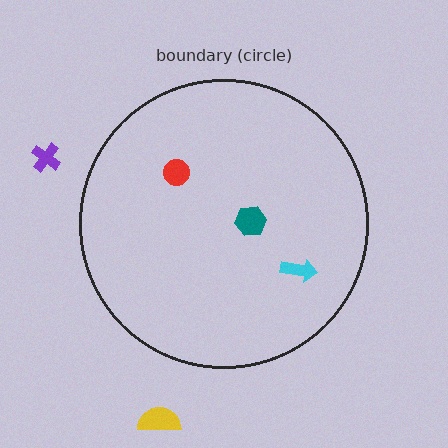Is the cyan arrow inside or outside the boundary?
Inside.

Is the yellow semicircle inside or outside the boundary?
Outside.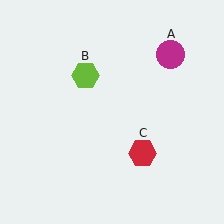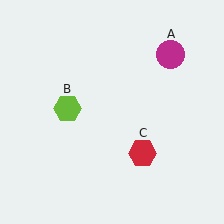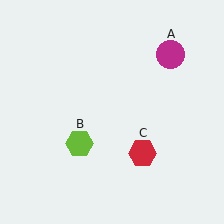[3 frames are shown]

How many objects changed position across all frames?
1 object changed position: lime hexagon (object B).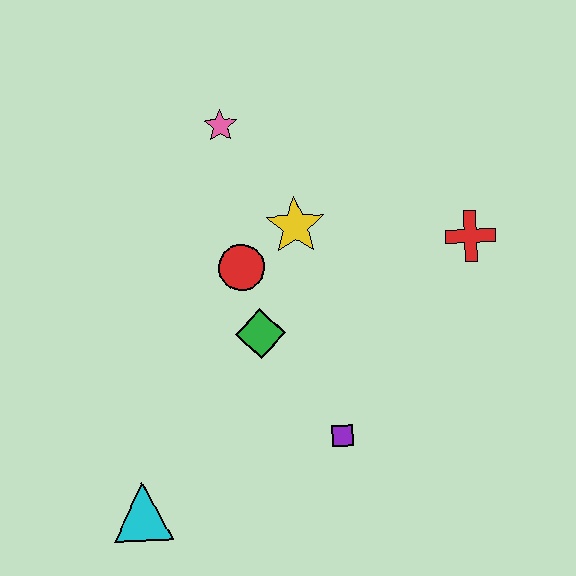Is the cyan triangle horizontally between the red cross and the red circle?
No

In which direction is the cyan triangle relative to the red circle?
The cyan triangle is below the red circle.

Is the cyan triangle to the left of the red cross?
Yes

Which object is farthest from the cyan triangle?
The red cross is farthest from the cyan triangle.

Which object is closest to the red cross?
The yellow star is closest to the red cross.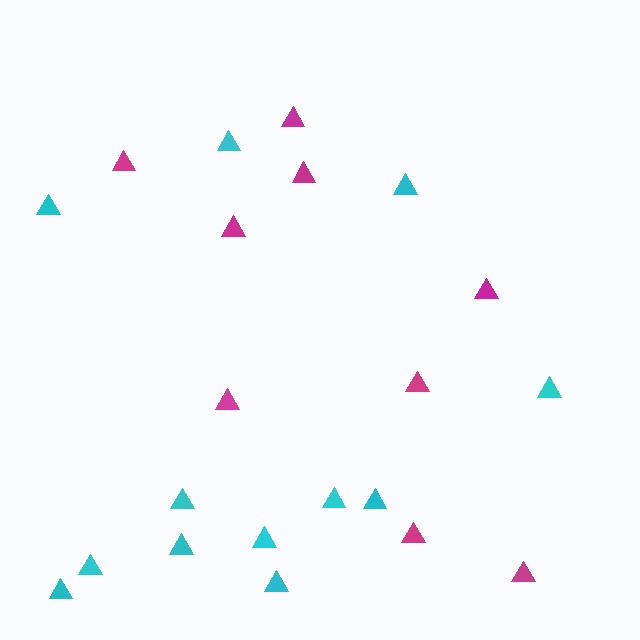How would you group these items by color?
There are 2 groups: one group of cyan triangles (12) and one group of magenta triangles (9).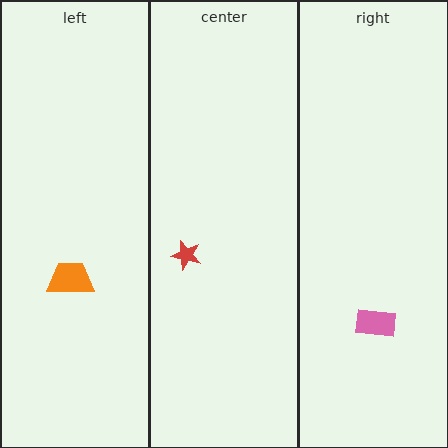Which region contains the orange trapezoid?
The left region.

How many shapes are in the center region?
1.